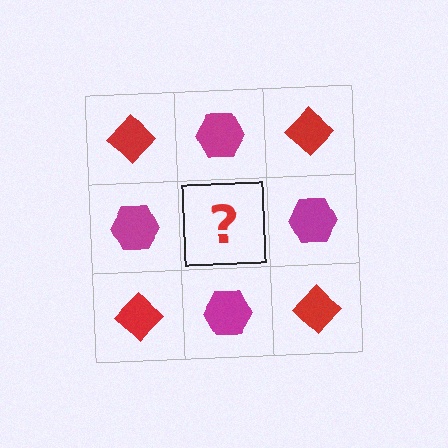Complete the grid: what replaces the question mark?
The question mark should be replaced with a red diamond.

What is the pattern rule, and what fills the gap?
The rule is that it alternates red diamond and magenta hexagon in a checkerboard pattern. The gap should be filled with a red diamond.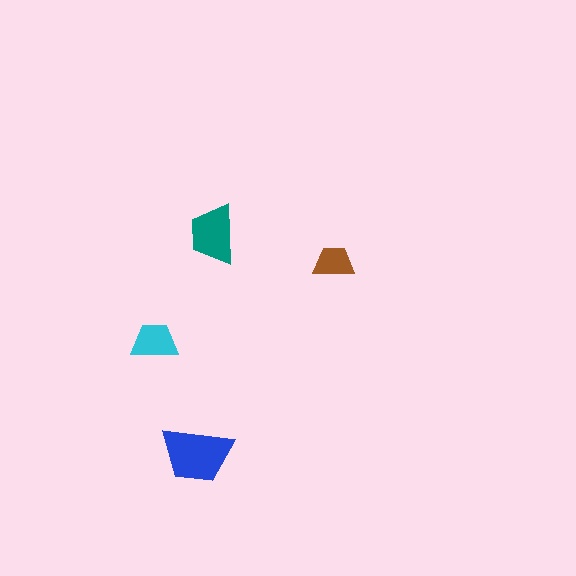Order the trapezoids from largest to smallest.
the blue one, the teal one, the cyan one, the brown one.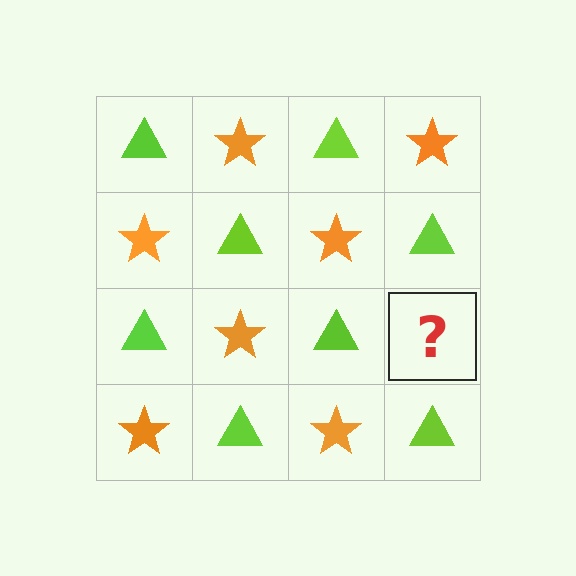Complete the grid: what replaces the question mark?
The question mark should be replaced with an orange star.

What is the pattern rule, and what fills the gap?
The rule is that it alternates lime triangle and orange star in a checkerboard pattern. The gap should be filled with an orange star.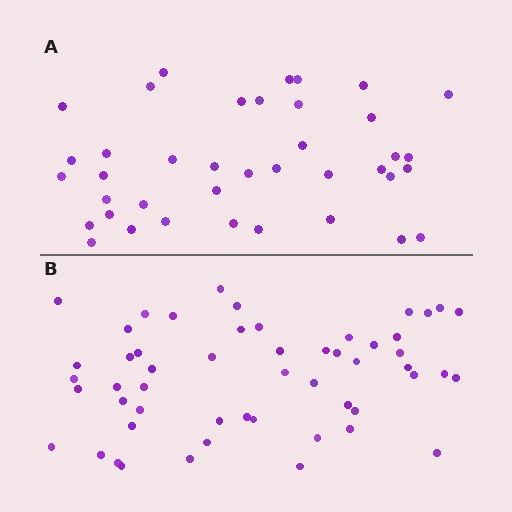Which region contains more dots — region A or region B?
Region B (the bottom region) has more dots.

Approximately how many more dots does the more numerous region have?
Region B has approximately 15 more dots than region A.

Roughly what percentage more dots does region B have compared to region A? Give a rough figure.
About 35% more.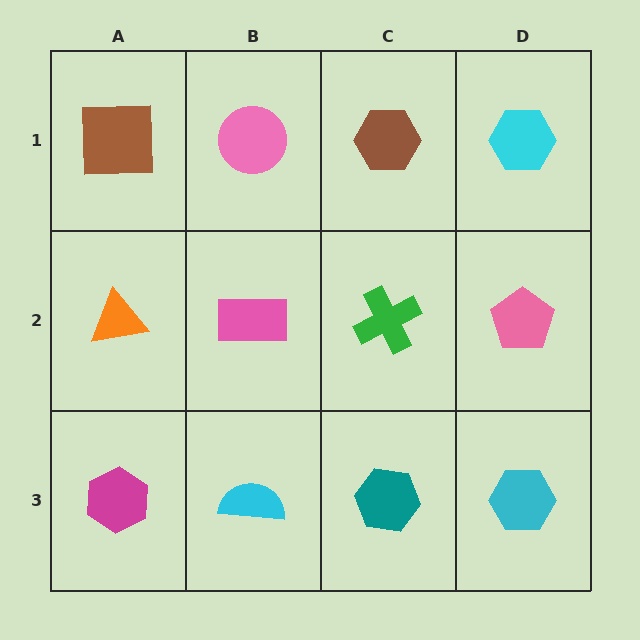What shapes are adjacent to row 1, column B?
A pink rectangle (row 2, column B), a brown square (row 1, column A), a brown hexagon (row 1, column C).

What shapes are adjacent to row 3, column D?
A pink pentagon (row 2, column D), a teal hexagon (row 3, column C).